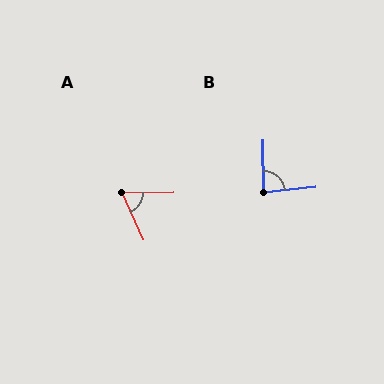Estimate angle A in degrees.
Approximately 66 degrees.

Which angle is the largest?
B, at approximately 84 degrees.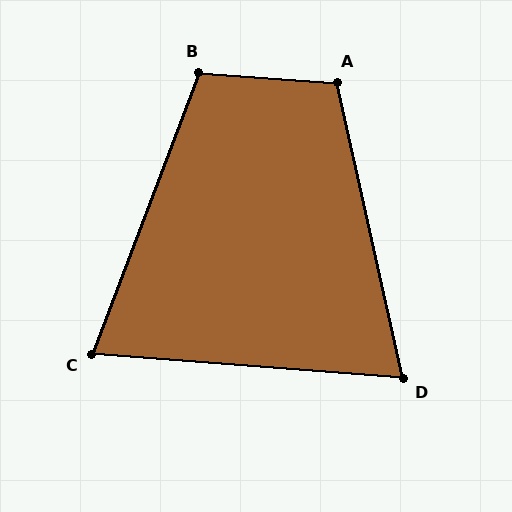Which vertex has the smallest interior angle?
D, at approximately 73 degrees.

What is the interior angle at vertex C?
Approximately 74 degrees (acute).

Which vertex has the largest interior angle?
B, at approximately 107 degrees.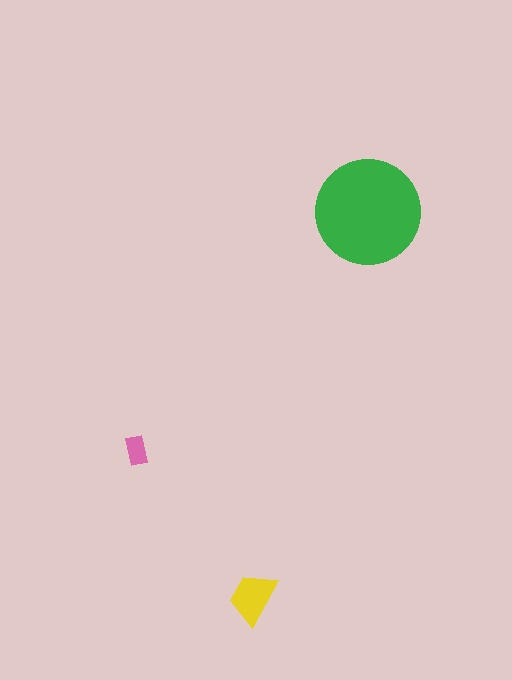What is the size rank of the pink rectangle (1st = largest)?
3rd.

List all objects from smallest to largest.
The pink rectangle, the yellow trapezoid, the green circle.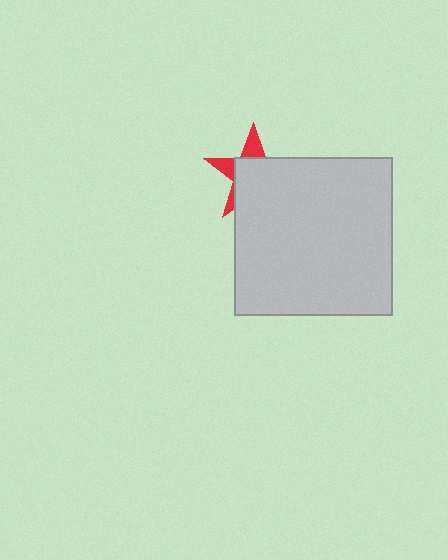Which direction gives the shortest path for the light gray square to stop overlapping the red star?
Moving toward the lower-right gives the shortest separation.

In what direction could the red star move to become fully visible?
The red star could move toward the upper-left. That would shift it out from behind the light gray square entirely.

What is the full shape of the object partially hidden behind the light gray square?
The partially hidden object is a red star.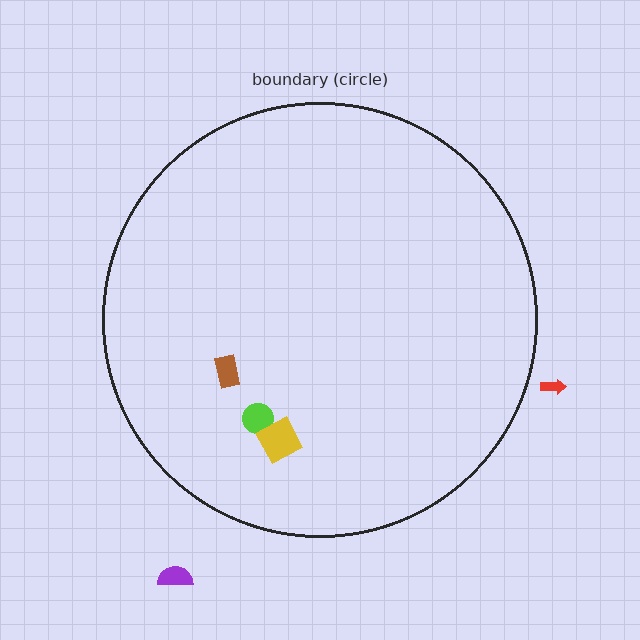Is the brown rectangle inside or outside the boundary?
Inside.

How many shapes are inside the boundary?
3 inside, 2 outside.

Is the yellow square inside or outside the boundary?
Inside.